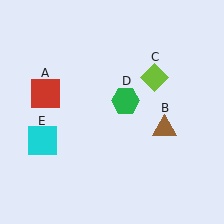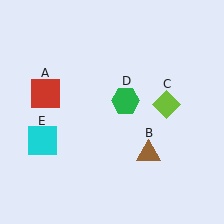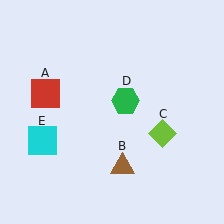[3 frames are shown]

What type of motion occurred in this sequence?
The brown triangle (object B), lime diamond (object C) rotated clockwise around the center of the scene.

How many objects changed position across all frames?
2 objects changed position: brown triangle (object B), lime diamond (object C).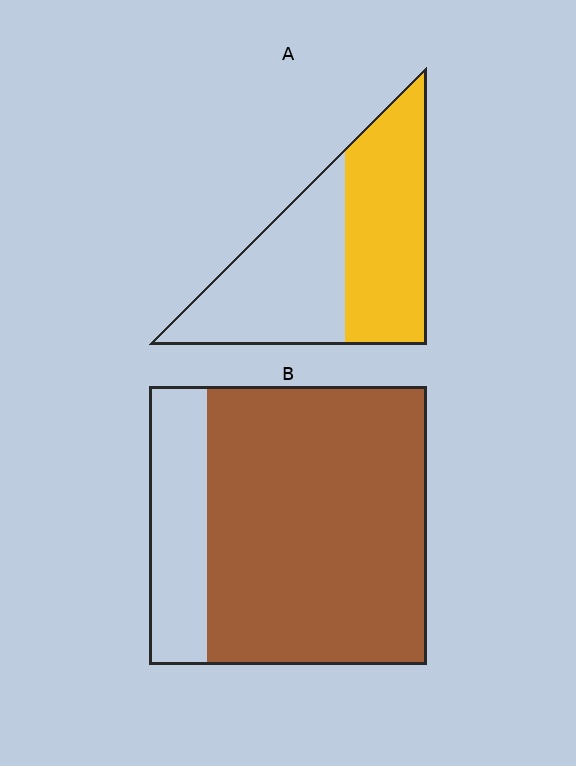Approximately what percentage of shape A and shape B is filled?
A is approximately 50% and B is approximately 80%.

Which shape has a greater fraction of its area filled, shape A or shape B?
Shape B.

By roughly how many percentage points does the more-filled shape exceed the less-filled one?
By roughly 30 percentage points (B over A).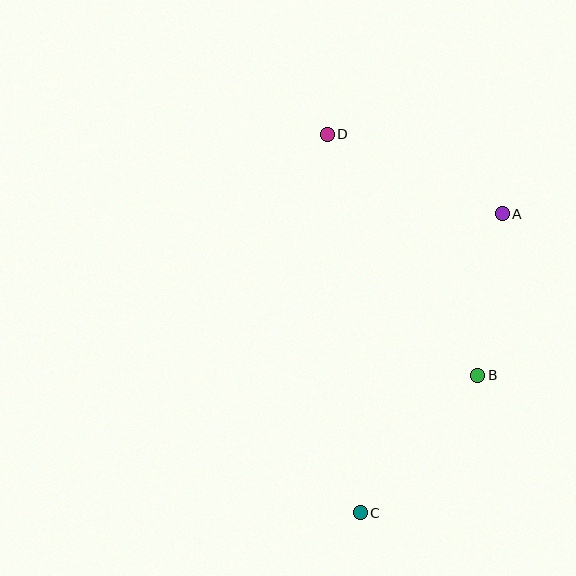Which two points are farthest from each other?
Points C and D are farthest from each other.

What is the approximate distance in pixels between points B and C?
The distance between B and C is approximately 181 pixels.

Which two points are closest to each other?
Points A and B are closest to each other.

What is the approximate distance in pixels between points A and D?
The distance between A and D is approximately 192 pixels.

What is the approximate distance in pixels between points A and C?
The distance between A and C is approximately 331 pixels.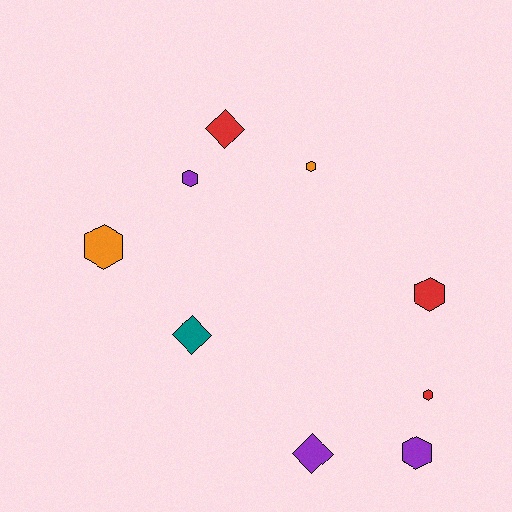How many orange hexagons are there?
There are 2 orange hexagons.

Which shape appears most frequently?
Hexagon, with 6 objects.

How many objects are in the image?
There are 9 objects.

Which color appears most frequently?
Purple, with 3 objects.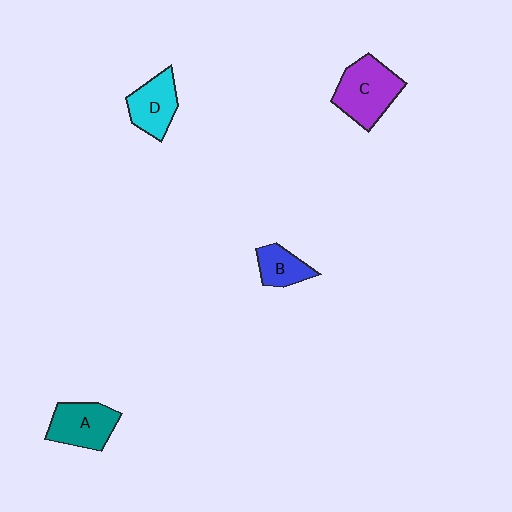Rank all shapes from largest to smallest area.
From largest to smallest: C (purple), A (teal), D (cyan), B (blue).